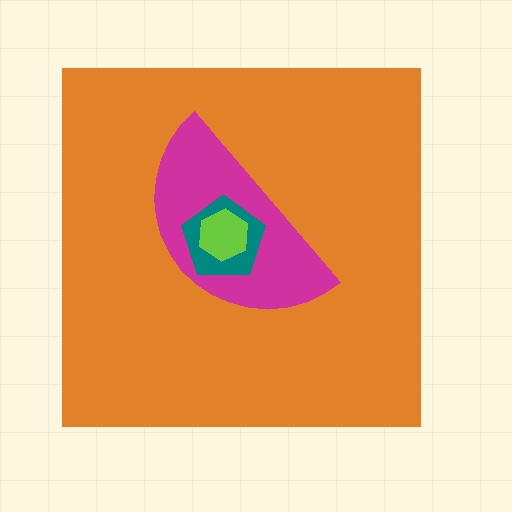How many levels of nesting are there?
4.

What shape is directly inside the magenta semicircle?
The teal pentagon.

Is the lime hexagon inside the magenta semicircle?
Yes.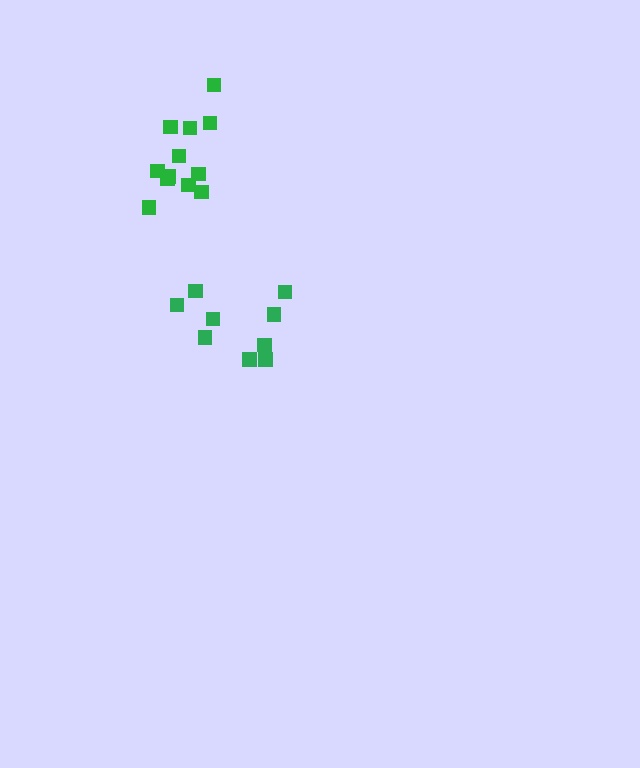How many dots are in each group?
Group 1: 9 dots, Group 2: 12 dots (21 total).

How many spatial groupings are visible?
There are 2 spatial groupings.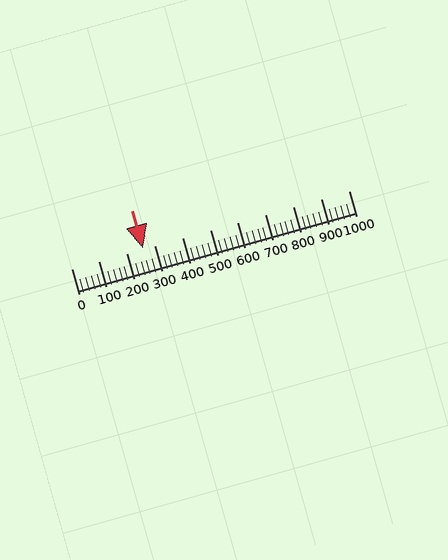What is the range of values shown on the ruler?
The ruler shows values from 0 to 1000.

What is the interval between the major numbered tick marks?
The major tick marks are spaced 100 units apart.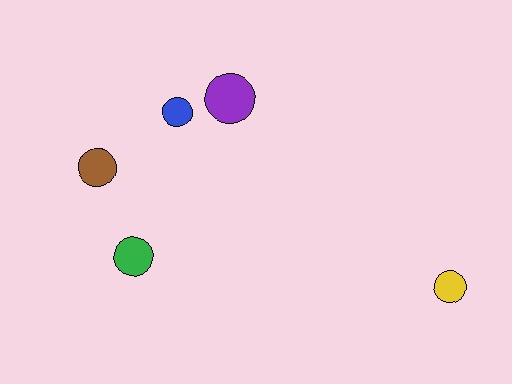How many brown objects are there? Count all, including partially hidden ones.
There is 1 brown object.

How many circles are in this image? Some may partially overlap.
There are 5 circles.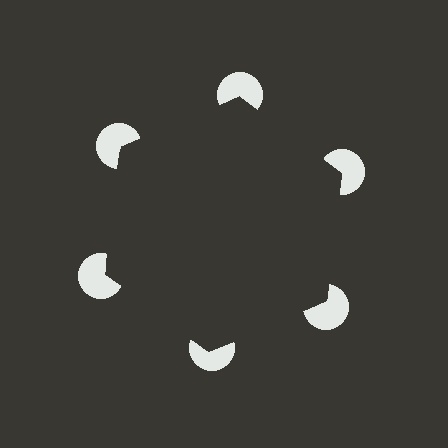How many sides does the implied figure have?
6 sides.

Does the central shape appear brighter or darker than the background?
It typically appears slightly darker than the background, even though no actual brightness change is drawn.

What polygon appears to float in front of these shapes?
An illusory hexagon — its edges are inferred from the aligned wedge cuts in the pac-man discs, not physically drawn.